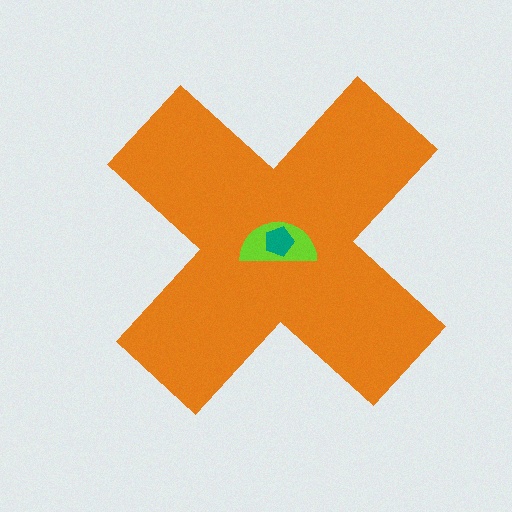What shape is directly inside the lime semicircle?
The teal pentagon.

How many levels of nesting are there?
3.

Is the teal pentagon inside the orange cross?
Yes.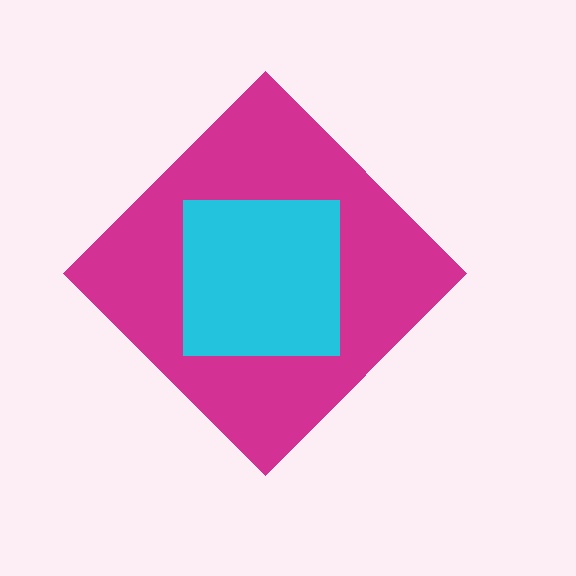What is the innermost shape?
The cyan square.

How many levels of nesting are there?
2.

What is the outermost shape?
The magenta diamond.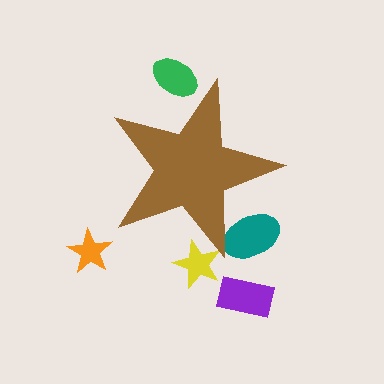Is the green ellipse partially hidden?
Yes, the green ellipse is partially hidden behind the brown star.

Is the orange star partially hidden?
No, the orange star is fully visible.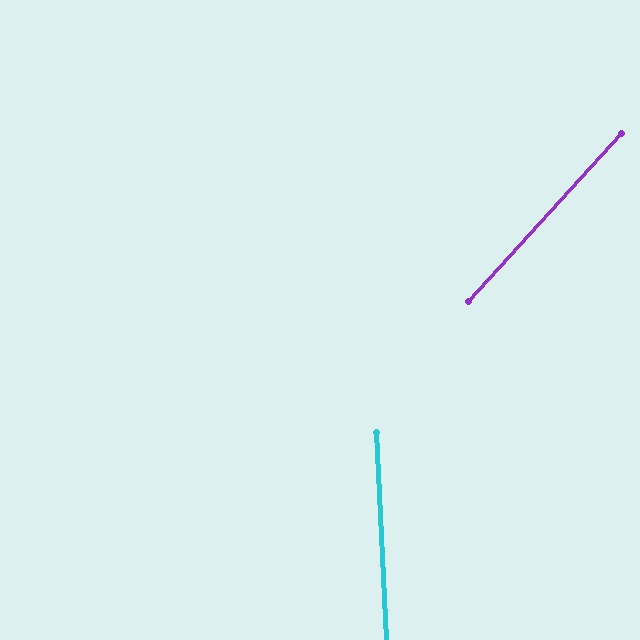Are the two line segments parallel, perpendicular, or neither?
Neither parallel nor perpendicular — they differ by about 45°.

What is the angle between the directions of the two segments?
Approximately 45 degrees.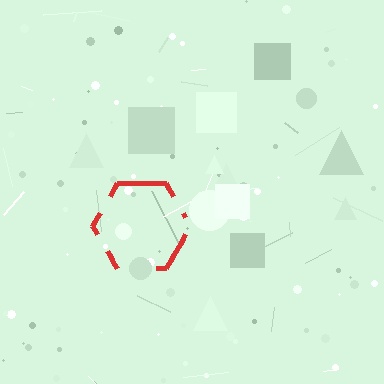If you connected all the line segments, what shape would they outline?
They would outline a hexagon.